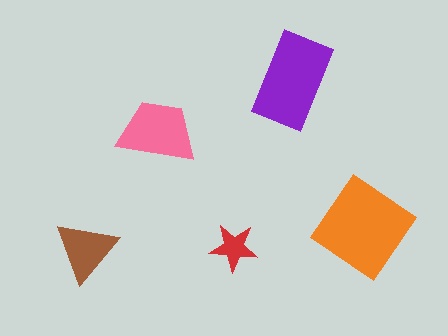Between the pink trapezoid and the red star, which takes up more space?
The pink trapezoid.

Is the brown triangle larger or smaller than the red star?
Larger.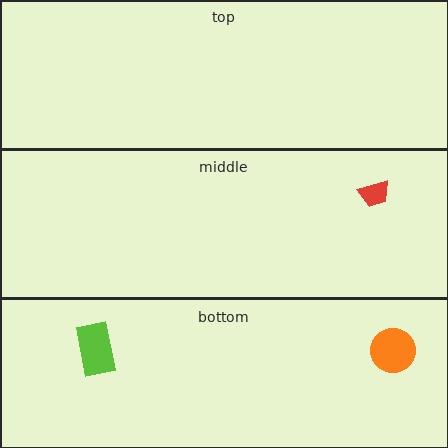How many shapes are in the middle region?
1.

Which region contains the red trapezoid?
The middle region.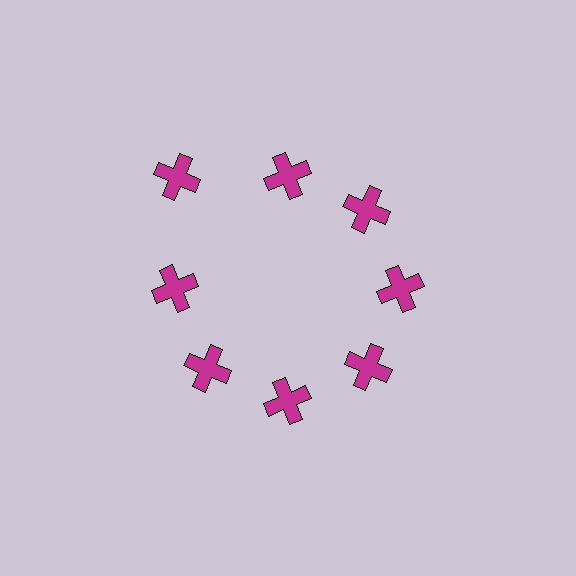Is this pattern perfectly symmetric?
No. The 8 magenta crosses are arranged in a ring, but one element near the 10 o'clock position is pushed outward from the center, breaking the 8-fold rotational symmetry.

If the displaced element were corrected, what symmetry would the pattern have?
It would have 8-fold rotational symmetry — the pattern would map onto itself every 45 degrees.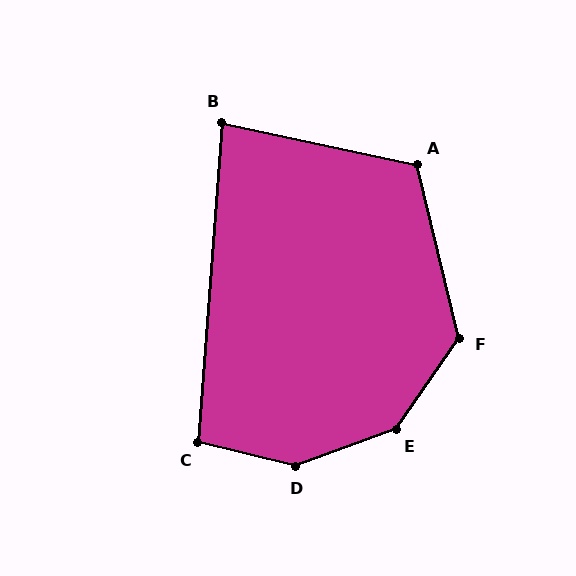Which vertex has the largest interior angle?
D, at approximately 146 degrees.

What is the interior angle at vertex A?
Approximately 116 degrees (obtuse).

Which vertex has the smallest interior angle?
B, at approximately 82 degrees.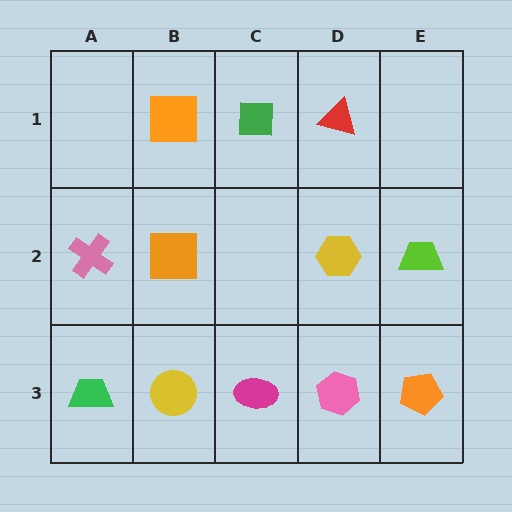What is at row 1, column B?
An orange square.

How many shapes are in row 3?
5 shapes.